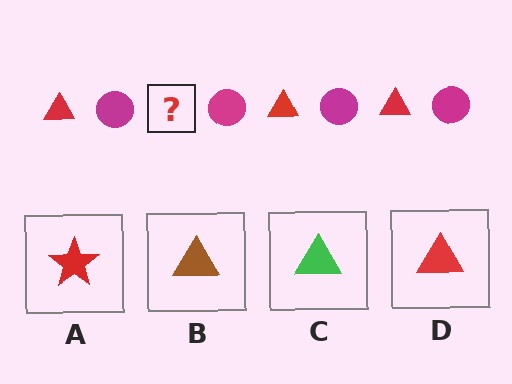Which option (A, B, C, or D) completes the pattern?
D.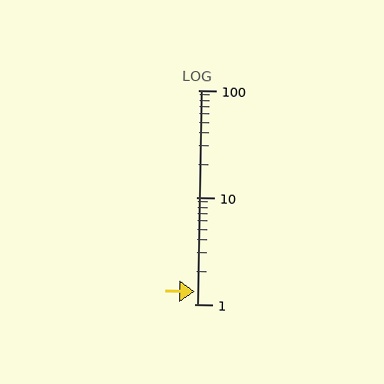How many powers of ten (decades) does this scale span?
The scale spans 2 decades, from 1 to 100.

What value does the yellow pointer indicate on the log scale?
The pointer indicates approximately 1.3.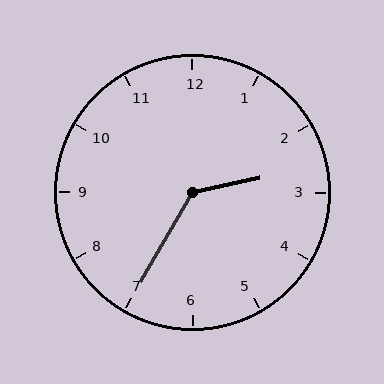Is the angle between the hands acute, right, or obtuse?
It is obtuse.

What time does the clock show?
2:35.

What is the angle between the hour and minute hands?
Approximately 132 degrees.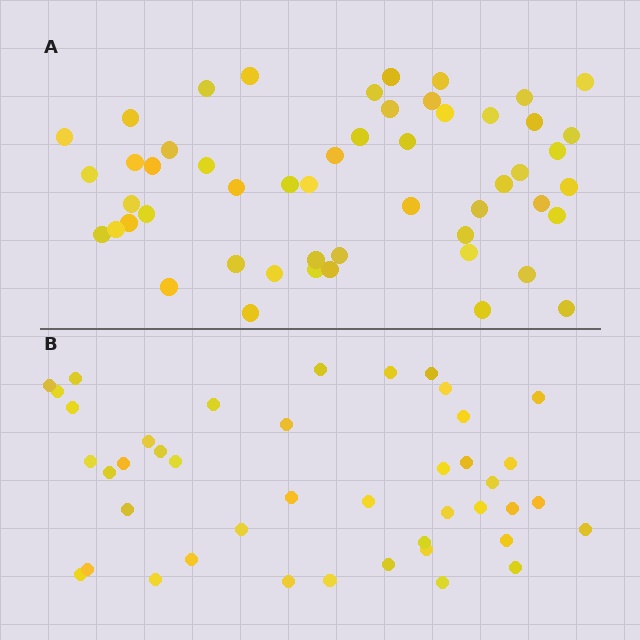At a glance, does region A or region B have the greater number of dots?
Region A (the top region) has more dots.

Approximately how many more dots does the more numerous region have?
Region A has roughly 8 or so more dots than region B.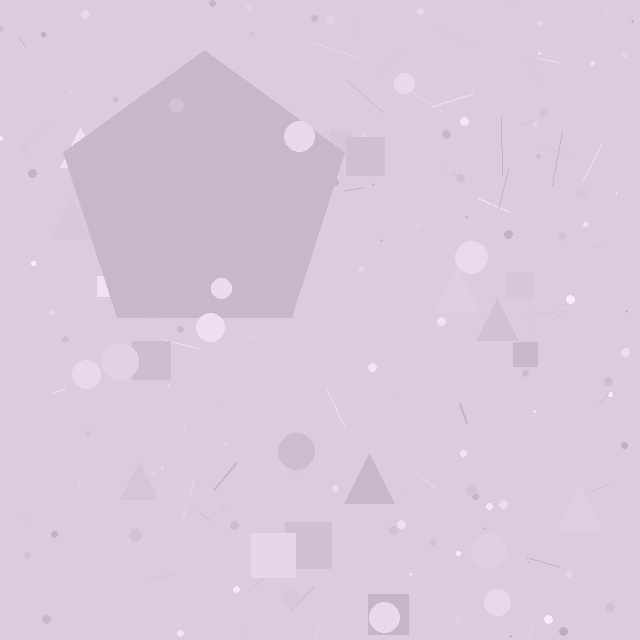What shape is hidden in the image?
A pentagon is hidden in the image.